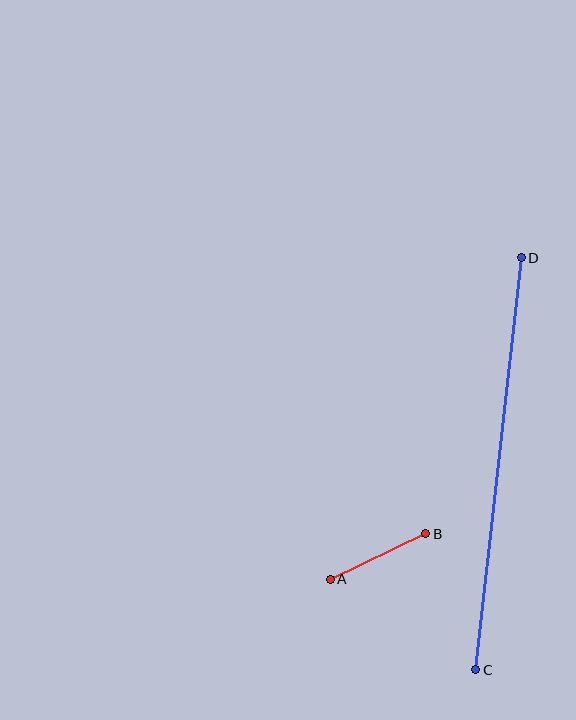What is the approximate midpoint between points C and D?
The midpoint is at approximately (499, 464) pixels.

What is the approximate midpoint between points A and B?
The midpoint is at approximately (378, 556) pixels.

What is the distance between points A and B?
The distance is approximately 106 pixels.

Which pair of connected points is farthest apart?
Points C and D are farthest apart.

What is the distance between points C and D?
The distance is approximately 415 pixels.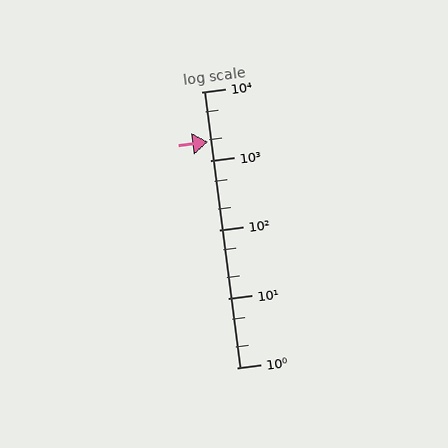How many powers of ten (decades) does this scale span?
The scale spans 4 decades, from 1 to 10000.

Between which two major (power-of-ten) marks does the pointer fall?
The pointer is between 1000 and 10000.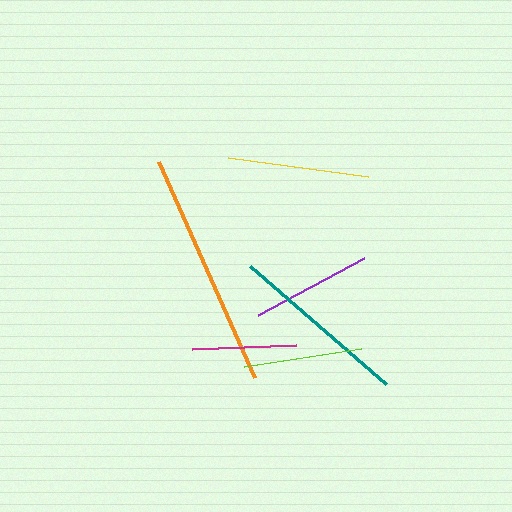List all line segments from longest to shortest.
From longest to shortest: orange, teal, yellow, purple, lime, magenta.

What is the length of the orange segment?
The orange segment is approximately 236 pixels long.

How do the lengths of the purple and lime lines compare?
The purple and lime lines are approximately the same length.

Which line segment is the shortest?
The magenta line is the shortest at approximately 104 pixels.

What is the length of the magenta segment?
The magenta segment is approximately 104 pixels long.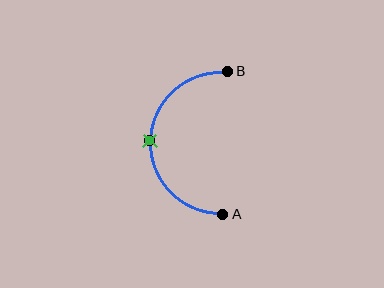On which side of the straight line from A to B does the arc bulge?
The arc bulges to the left of the straight line connecting A and B.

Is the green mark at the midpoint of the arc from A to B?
Yes. The green mark lies on the arc at equal arc-length from both A and B — it is the arc midpoint.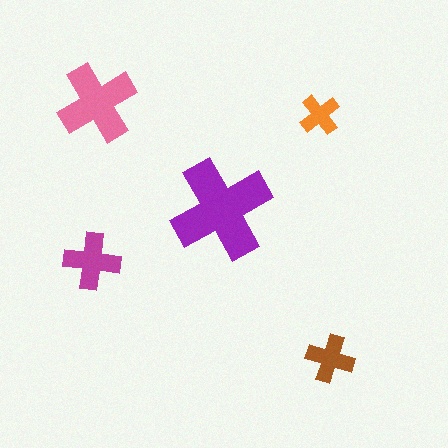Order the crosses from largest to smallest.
the purple one, the pink one, the magenta one, the brown one, the orange one.